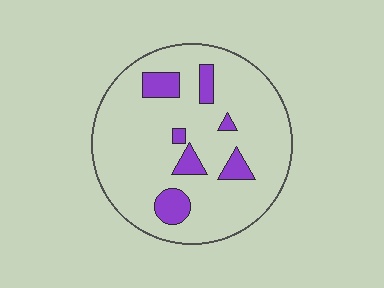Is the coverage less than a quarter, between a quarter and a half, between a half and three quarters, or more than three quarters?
Less than a quarter.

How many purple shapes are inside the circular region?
7.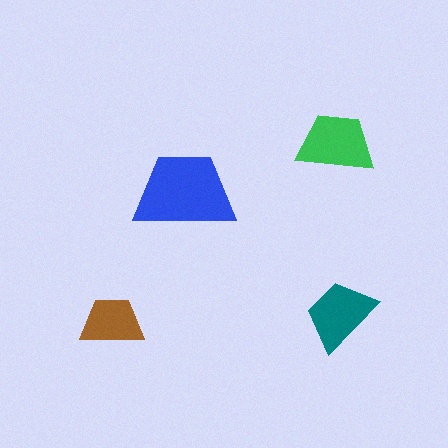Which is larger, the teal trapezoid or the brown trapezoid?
The teal one.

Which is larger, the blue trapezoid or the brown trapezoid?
The blue one.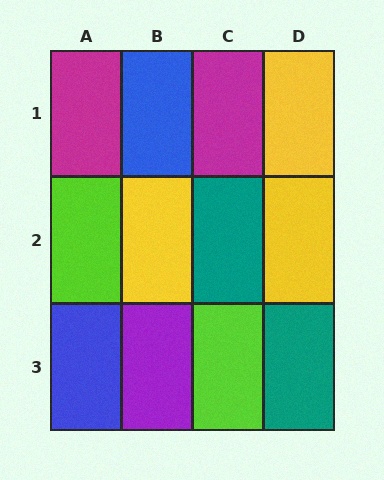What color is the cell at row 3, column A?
Blue.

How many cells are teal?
2 cells are teal.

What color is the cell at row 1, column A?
Magenta.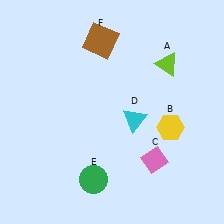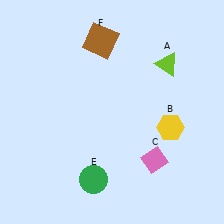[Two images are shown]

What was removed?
The cyan triangle (D) was removed in Image 2.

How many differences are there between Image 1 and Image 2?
There is 1 difference between the two images.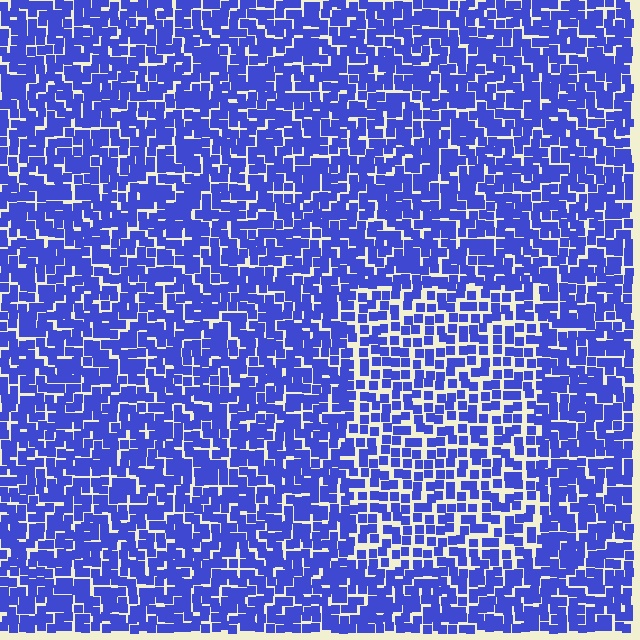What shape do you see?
I see a rectangle.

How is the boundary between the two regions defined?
The boundary is defined by a change in element density (approximately 1.5x ratio). All elements are the same color, size, and shape.